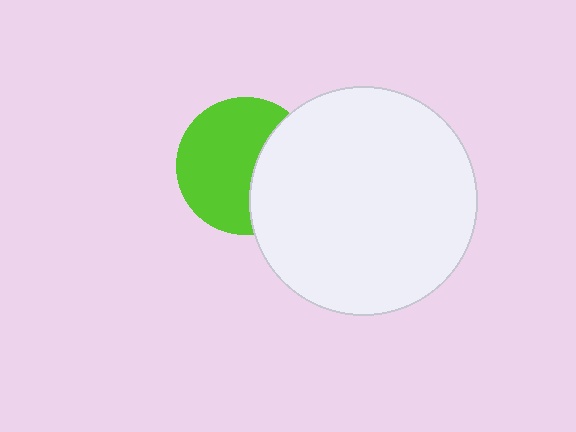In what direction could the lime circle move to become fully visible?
The lime circle could move left. That would shift it out from behind the white circle entirely.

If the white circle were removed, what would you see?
You would see the complete lime circle.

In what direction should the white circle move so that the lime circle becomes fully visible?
The white circle should move right. That is the shortest direction to clear the overlap and leave the lime circle fully visible.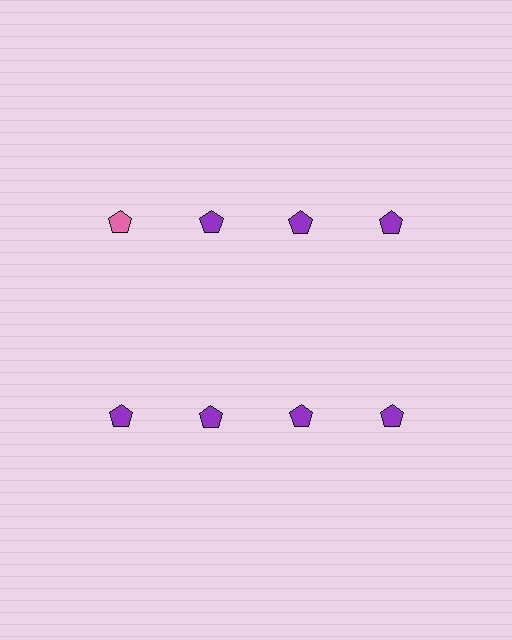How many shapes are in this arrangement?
There are 8 shapes arranged in a grid pattern.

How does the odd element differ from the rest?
It has a different color: pink instead of purple.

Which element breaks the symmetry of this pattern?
The pink pentagon in the top row, leftmost column breaks the symmetry. All other shapes are purple pentagons.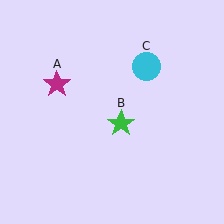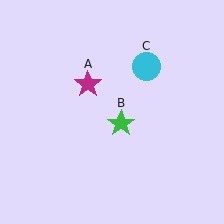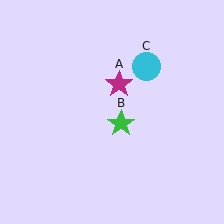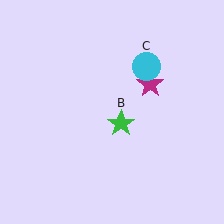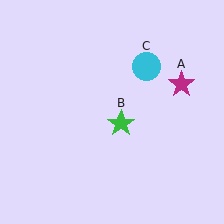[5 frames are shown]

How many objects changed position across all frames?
1 object changed position: magenta star (object A).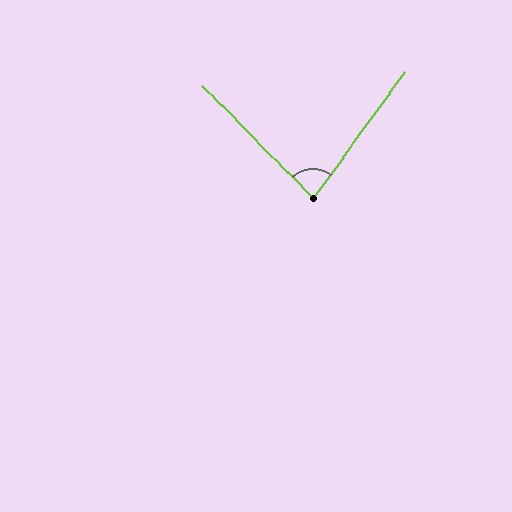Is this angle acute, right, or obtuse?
It is acute.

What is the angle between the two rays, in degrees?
Approximately 81 degrees.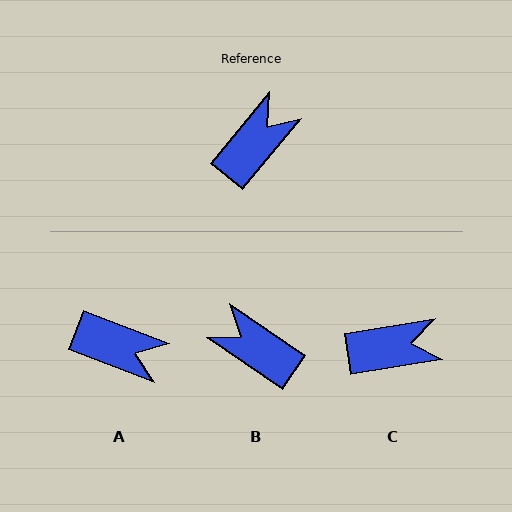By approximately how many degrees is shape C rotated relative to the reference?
Approximately 42 degrees clockwise.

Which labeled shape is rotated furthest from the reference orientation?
B, about 95 degrees away.